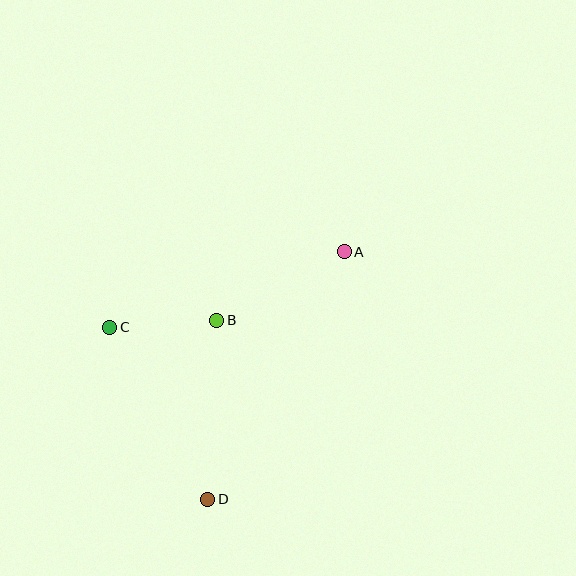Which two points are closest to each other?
Points B and C are closest to each other.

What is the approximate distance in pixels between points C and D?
The distance between C and D is approximately 198 pixels.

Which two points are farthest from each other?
Points A and D are farthest from each other.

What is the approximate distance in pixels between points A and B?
The distance between A and B is approximately 145 pixels.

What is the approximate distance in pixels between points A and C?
The distance between A and C is approximately 247 pixels.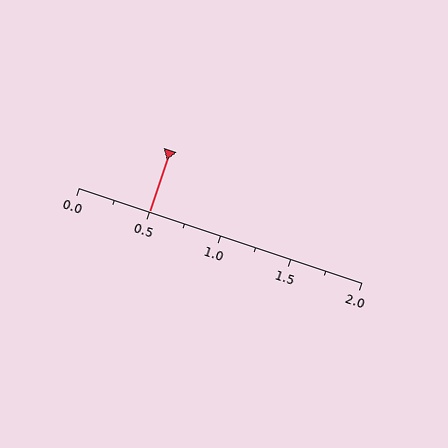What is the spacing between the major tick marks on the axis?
The major ticks are spaced 0.5 apart.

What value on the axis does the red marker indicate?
The marker indicates approximately 0.5.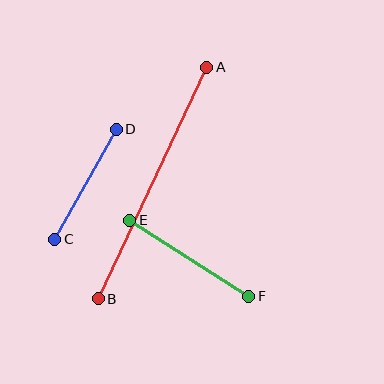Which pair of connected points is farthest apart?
Points A and B are farthest apart.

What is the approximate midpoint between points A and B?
The midpoint is at approximately (153, 183) pixels.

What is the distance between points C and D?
The distance is approximately 126 pixels.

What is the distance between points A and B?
The distance is approximately 255 pixels.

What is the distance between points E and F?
The distance is approximately 141 pixels.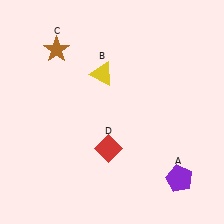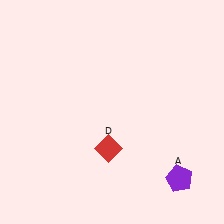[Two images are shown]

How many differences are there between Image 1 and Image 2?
There are 2 differences between the two images.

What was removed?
The yellow triangle (B), the brown star (C) were removed in Image 2.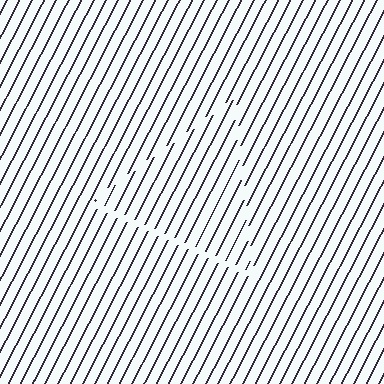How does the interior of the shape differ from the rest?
The interior of the shape contains the same grating, shifted by half a period — the contour is defined by the phase discontinuity where line-ends from the inner and outer gratings abut.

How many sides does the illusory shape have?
3 sides — the line-ends trace a triangle.